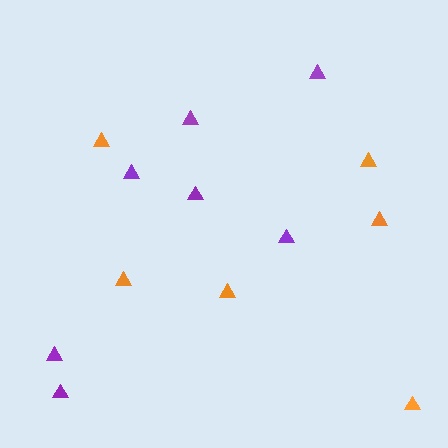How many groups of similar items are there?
There are 2 groups: one group of purple triangles (7) and one group of orange triangles (6).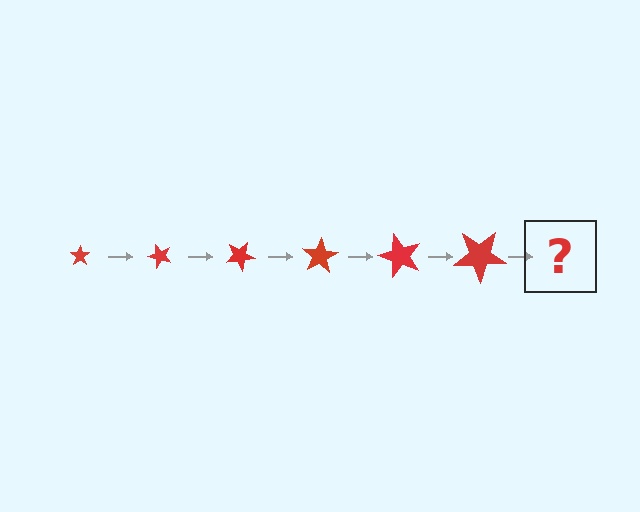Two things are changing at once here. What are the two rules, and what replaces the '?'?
The two rules are that the star grows larger each step and it rotates 50 degrees each step. The '?' should be a star, larger than the previous one and rotated 300 degrees from the start.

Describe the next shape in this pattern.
It should be a star, larger than the previous one and rotated 300 degrees from the start.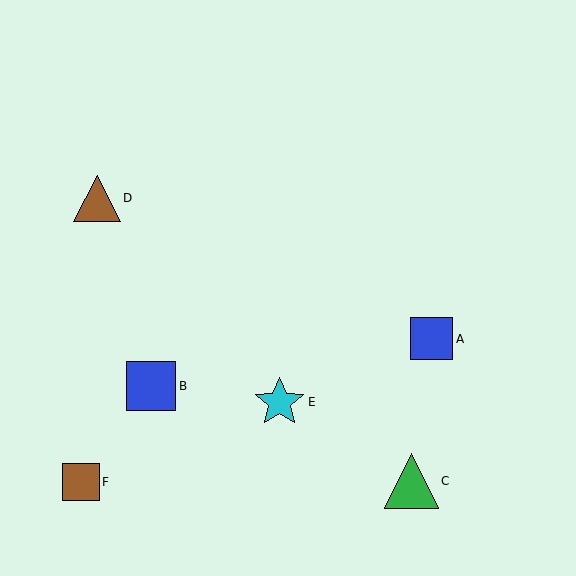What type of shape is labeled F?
Shape F is a brown square.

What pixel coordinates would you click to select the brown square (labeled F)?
Click at (81, 482) to select the brown square F.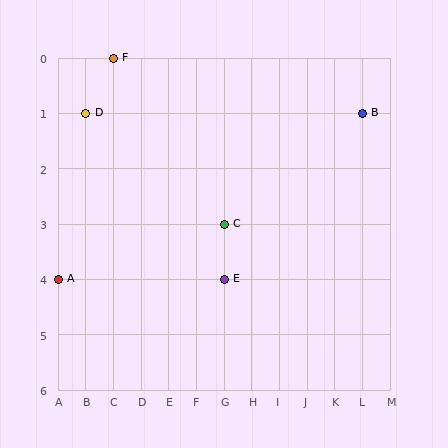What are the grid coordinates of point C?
Point C is at grid coordinates (G, 3).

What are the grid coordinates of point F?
Point F is at grid coordinates (C, 0).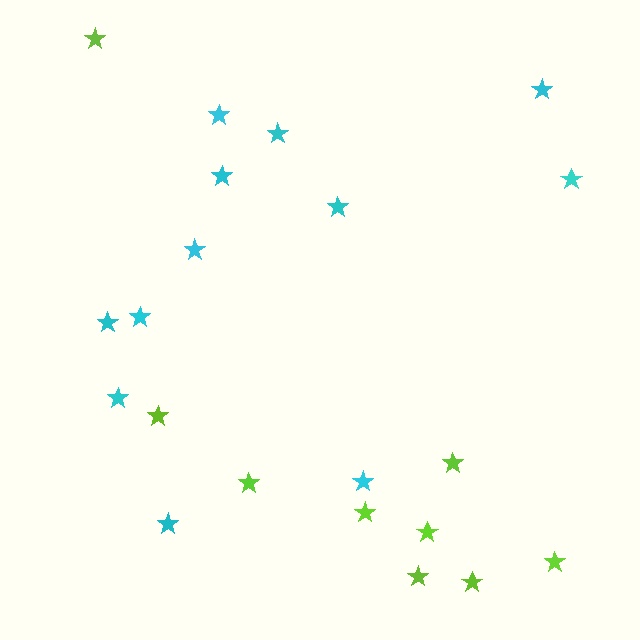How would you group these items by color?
There are 2 groups: one group of lime stars (9) and one group of cyan stars (12).